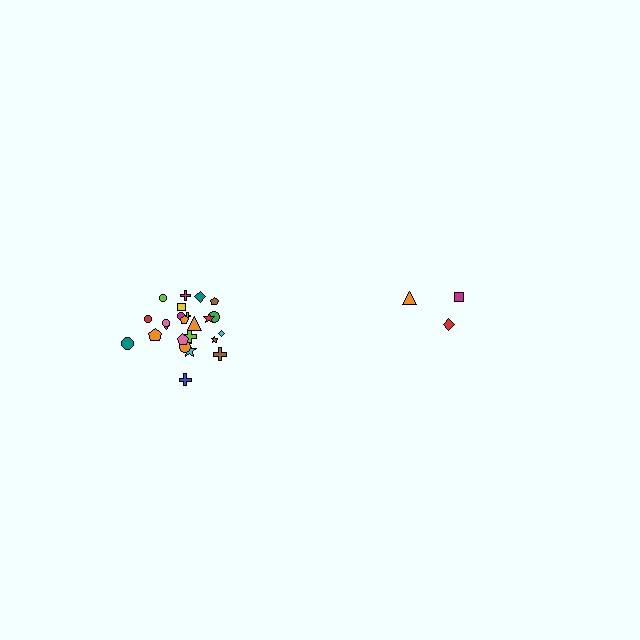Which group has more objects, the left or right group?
The left group.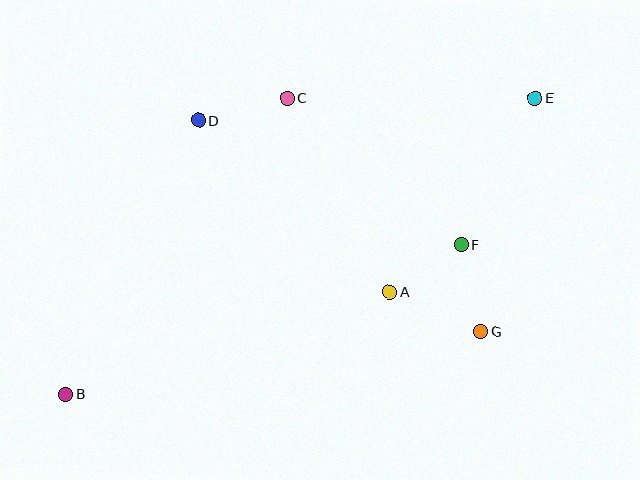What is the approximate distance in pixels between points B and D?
The distance between B and D is approximately 304 pixels.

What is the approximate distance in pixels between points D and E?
The distance between D and E is approximately 337 pixels.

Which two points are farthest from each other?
Points B and E are farthest from each other.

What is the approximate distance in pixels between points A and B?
The distance between A and B is approximately 339 pixels.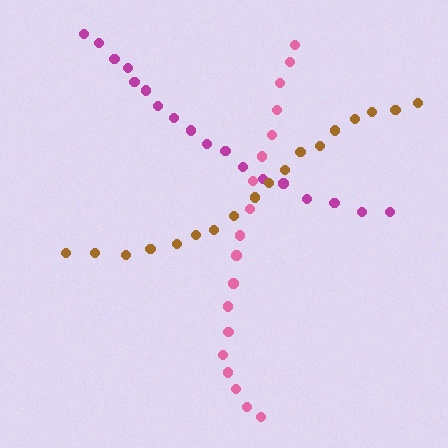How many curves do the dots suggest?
There are 3 distinct paths.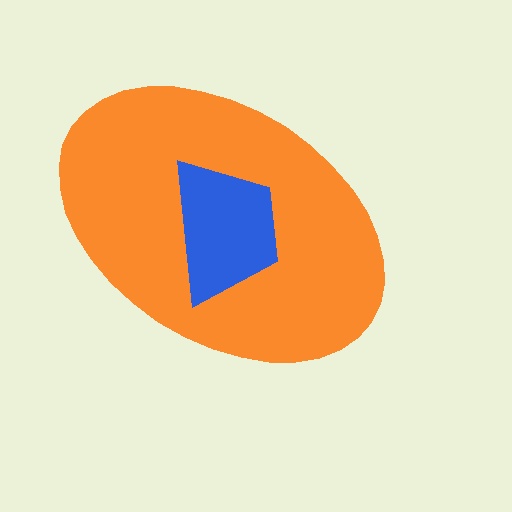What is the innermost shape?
The blue trapezoid.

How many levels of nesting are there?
2.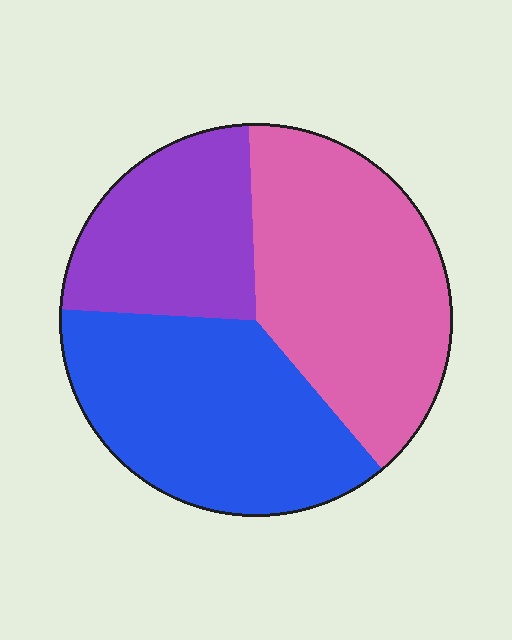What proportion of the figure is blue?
Blue takes up about three eighths (3/8) of the figure.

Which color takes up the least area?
Purple, at roughly 25%.